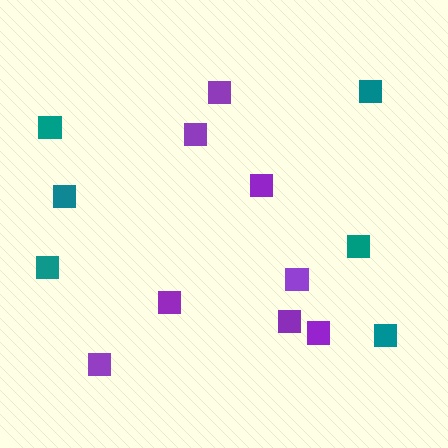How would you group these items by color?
There are 2 groups: one group of teal squares (6) and one group of purple squares (8).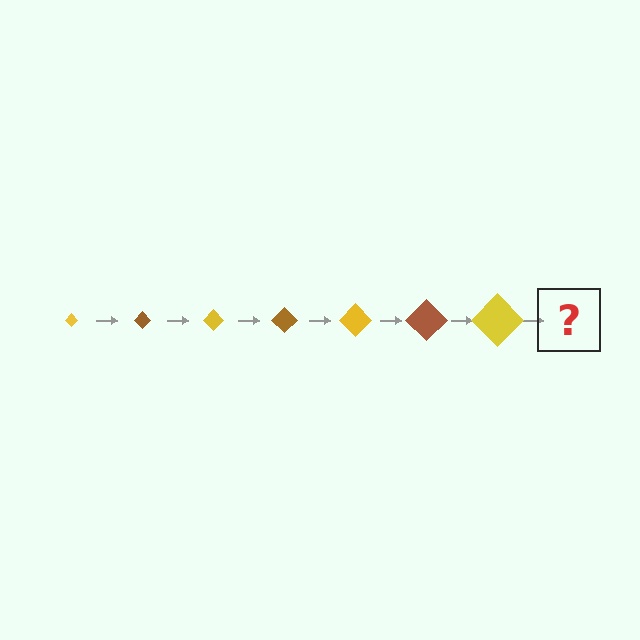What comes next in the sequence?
The next element should be a brown diamond, larger than the previous one.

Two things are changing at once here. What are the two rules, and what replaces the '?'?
The two rules are that the diamond grows larger each step and the color cycles through yellow and brown. The '?' should be a brown diamond, larger than the previous one.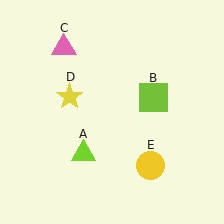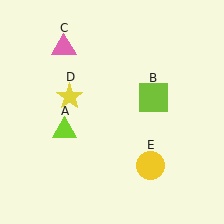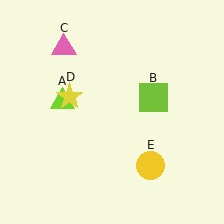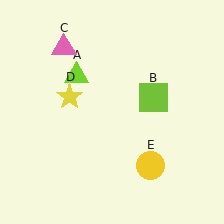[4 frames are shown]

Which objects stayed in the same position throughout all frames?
Lime square (object B) and pink triangle (object C) and yellow star (object D) and yellow circle (object E) remained stationary.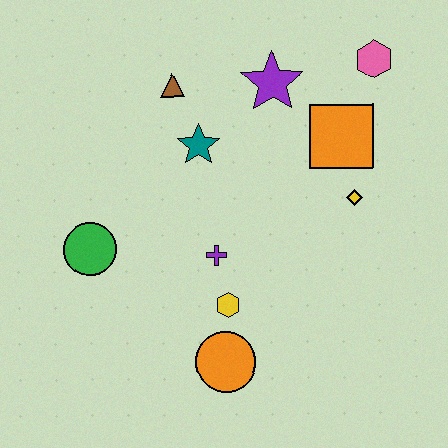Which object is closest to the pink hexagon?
The orange square is closest to the pink hexagon.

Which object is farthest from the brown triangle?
The orange circle is farthest from the brown triangle.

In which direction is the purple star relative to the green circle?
The purple star is to the right of the green circle.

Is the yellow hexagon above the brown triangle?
No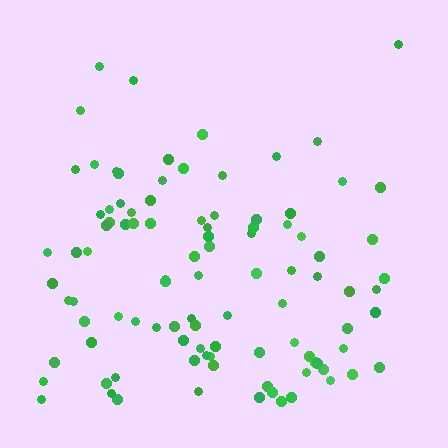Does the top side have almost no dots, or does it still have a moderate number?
Still a moderate number, just noticeably fewer than the bottom.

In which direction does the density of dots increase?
From top to bottom, with the bottom side densest.